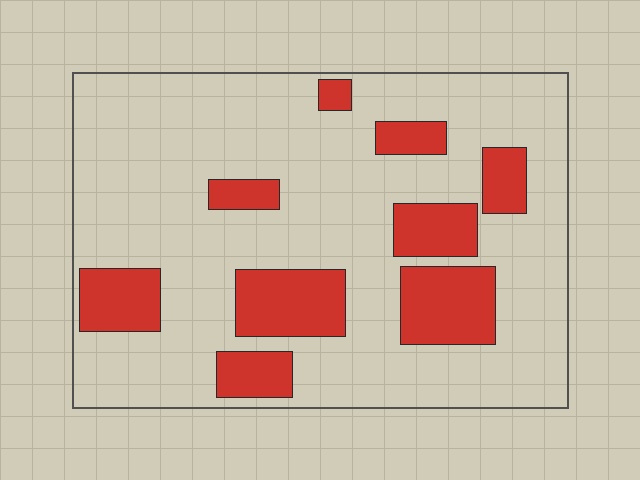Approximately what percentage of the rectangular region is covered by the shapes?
Approximately 20%.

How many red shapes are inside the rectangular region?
9.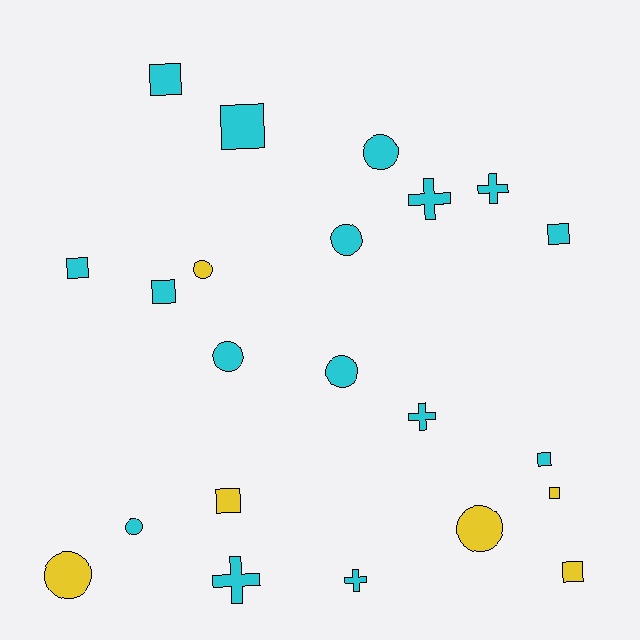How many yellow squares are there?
There are 3 yellow squares.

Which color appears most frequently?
Cyan, with 16 objects.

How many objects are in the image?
There are 22 objects.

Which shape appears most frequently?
Square, with 9 objects.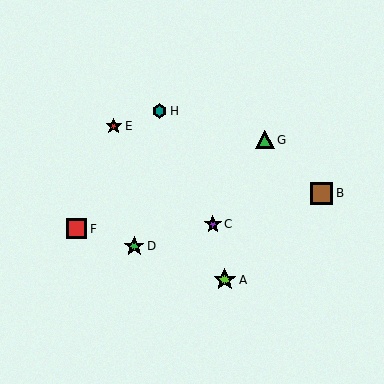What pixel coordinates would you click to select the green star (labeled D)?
Click at (134, 246) to select the green star D.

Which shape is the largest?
The lime star (labeled A) is the largest.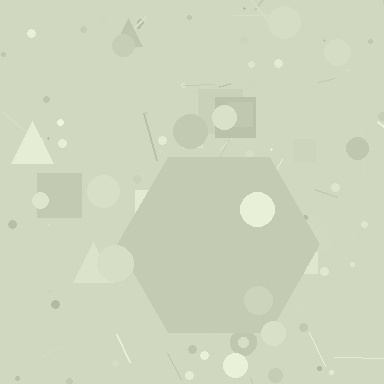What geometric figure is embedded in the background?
A hexagon is embedded in the background.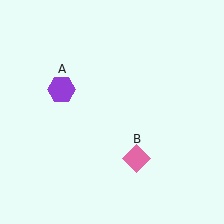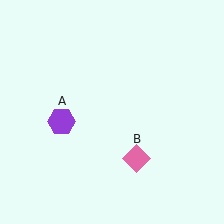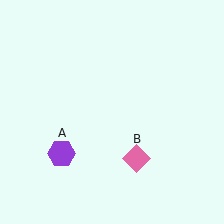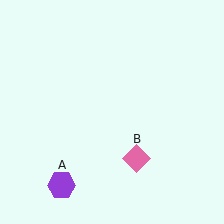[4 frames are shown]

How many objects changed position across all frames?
1 object changed position: purple hexagon (object A).